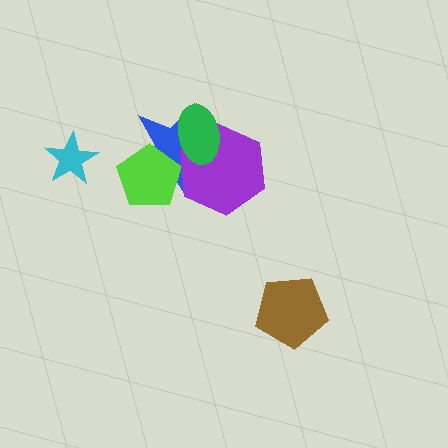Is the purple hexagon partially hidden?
Yes, it is partially covered by another shape.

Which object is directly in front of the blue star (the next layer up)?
The lime pentagon is directly in front of the blue star.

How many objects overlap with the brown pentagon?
0 objects overlap with the brown pentagon.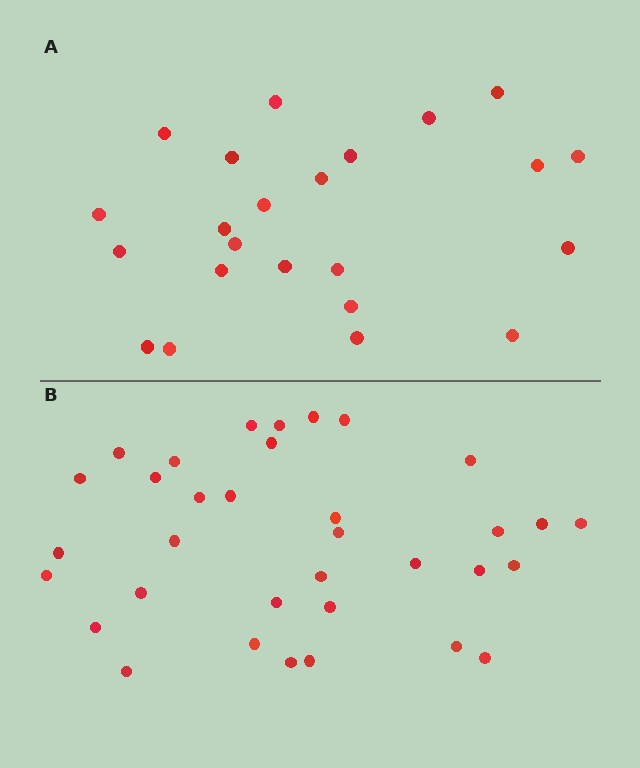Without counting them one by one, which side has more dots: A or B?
Region B (the bottom region) has more dots.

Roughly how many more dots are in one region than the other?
Region B has roughly 12 or so more dots than region A.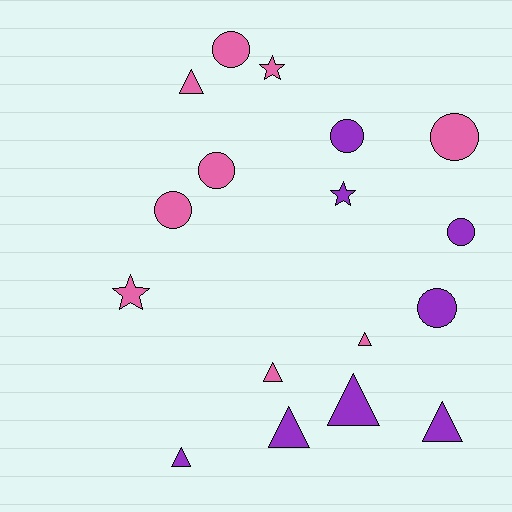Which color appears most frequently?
Pink, with 9 objects.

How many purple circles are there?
There are 3 purple circles.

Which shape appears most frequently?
Triangle, with 7 objects.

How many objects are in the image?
There are 17 objects.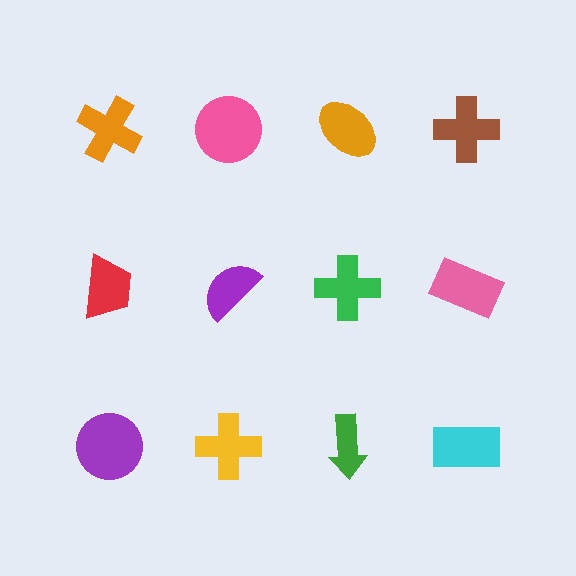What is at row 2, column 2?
A purple semicircle.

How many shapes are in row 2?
4 shapes.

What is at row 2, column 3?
A green cross.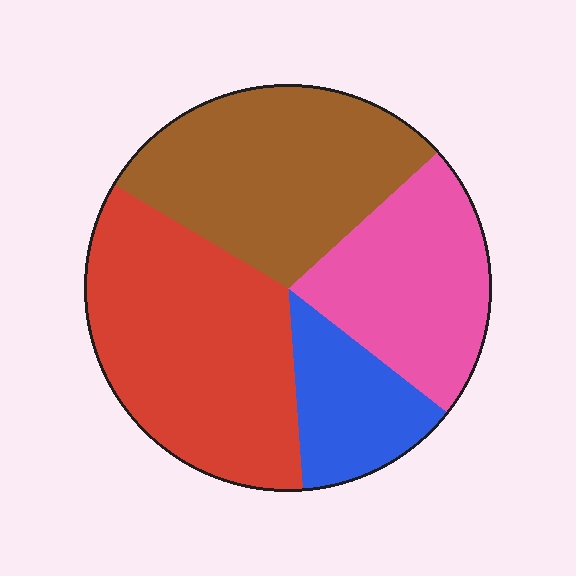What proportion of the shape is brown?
Brown takes up between a quarter and a half of the shape.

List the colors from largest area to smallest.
From largest to smallest: red, brown, pink, blue.